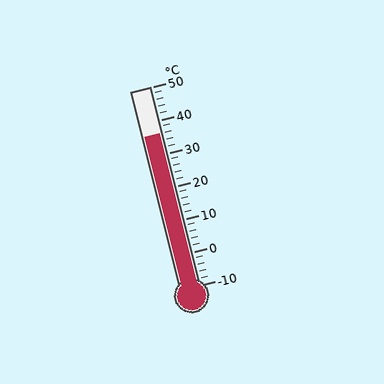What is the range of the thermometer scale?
The thermometer scale ranges from -10°C to 50°C.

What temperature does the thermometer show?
The thermometer shows approximately 36°C.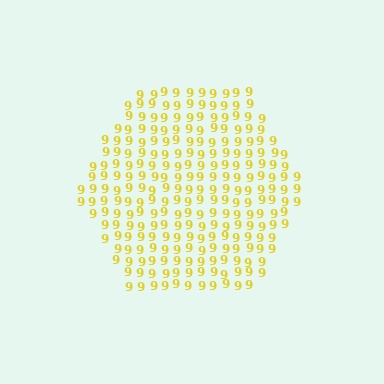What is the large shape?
The large shape is a hexagon.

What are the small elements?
The small elements are digit 9's.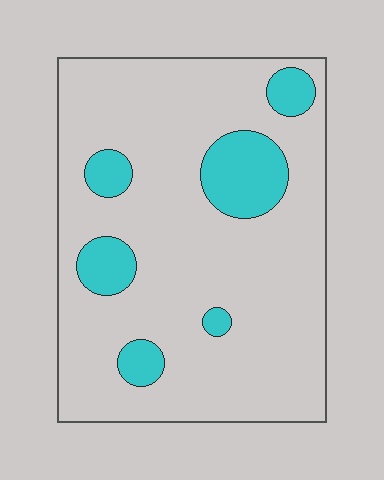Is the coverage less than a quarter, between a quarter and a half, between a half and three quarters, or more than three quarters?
Less than a quarter.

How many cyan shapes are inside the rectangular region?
6.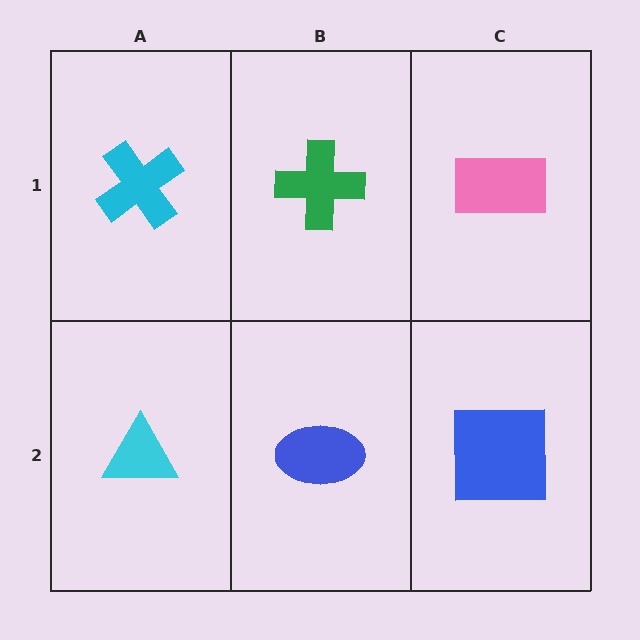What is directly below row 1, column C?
A blue square.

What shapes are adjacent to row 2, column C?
A pink rectangle (row 1, column C), a blue ellipse (row 2, column B).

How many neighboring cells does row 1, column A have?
2.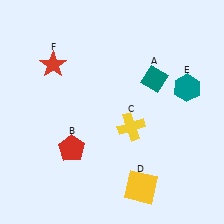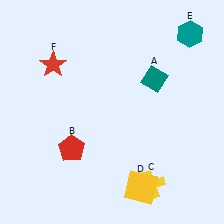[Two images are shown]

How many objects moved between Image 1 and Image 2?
2 objects moved between the two images.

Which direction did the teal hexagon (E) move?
The teal hexagon (E) moved up.